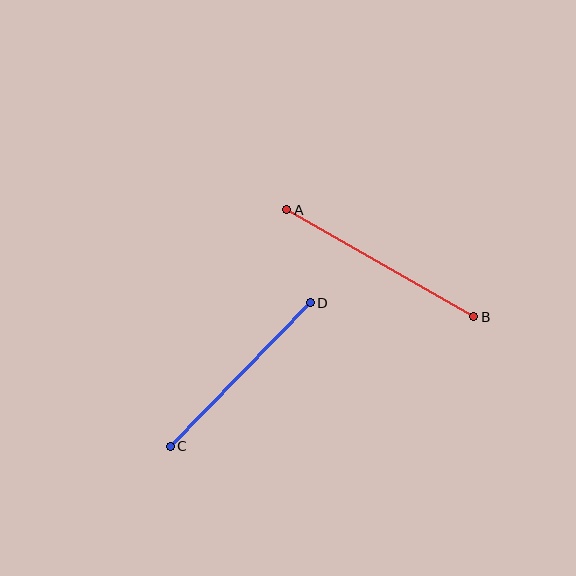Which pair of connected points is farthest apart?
Points A and B are farthest apart.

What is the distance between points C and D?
The distance is approximately 201 pixels.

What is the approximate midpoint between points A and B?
The midpoint is at approximately (380, 263) pixels.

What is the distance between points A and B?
The distance is approximately 215 pixels.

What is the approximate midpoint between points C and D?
The midpoint is at approximately (240, 375) pixels.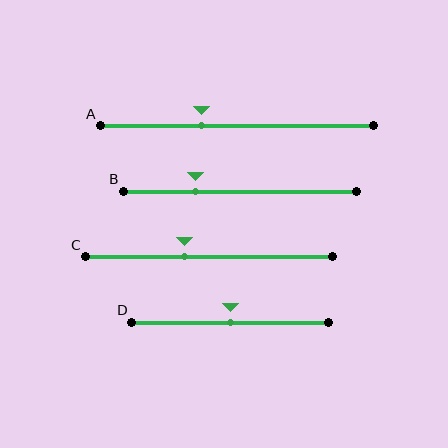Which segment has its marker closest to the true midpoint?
Segment D has its marker closest to the true midpoint.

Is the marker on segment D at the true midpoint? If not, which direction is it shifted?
Yes, the marker on segment D is at the true midpoint.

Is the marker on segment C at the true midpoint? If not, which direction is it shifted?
No, the marker on segment C is shifted to the left by about 10% of the segment length.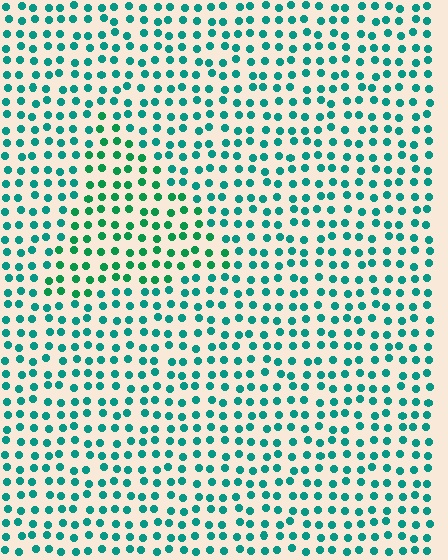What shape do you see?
I see a triangle.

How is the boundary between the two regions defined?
The boundary is defined purely by a slight shift in hue (about 26 degrees). Spacing, size, and orientation are identical on both sides.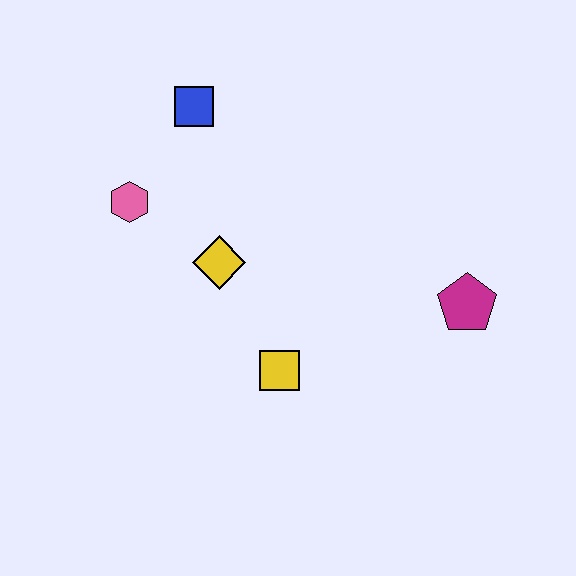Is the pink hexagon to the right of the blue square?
No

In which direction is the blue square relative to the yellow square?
The blue square is above the yellow square.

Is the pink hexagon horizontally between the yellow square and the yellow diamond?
No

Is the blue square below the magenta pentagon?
No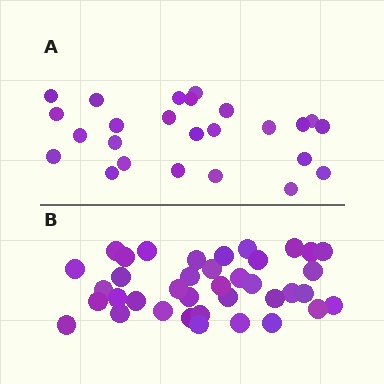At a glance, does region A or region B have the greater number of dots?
Region B (the bottom region) has more dots.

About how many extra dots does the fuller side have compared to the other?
Region B has approximately 15 more dots than region A.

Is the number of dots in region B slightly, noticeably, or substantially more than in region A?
Region B has substantially more. The ratio is roughly 1.5 to 1.